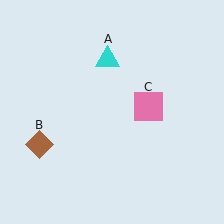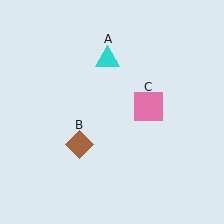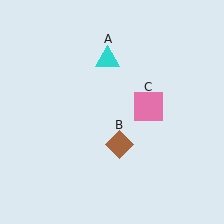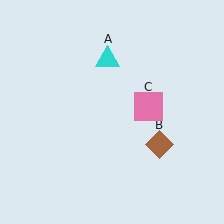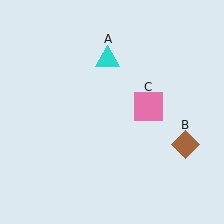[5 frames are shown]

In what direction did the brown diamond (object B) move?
The brown diamond (object B) moved right.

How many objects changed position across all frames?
1 object changed position: brown diamond (object B).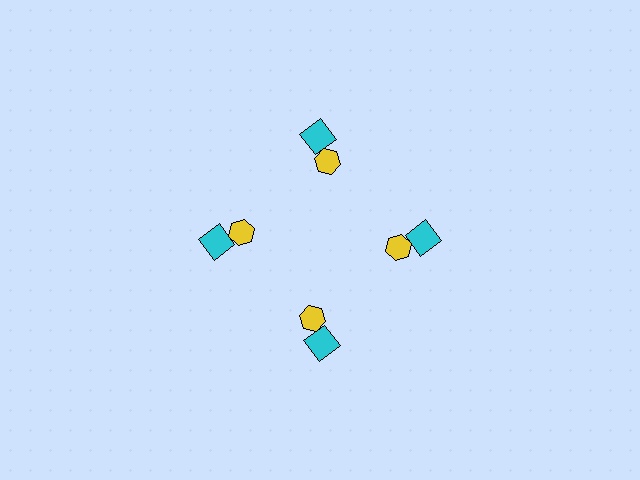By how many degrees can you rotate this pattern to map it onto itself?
The pattern maps onto itself every 90 degrees of rotation.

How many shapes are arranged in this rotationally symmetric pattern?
There are 8 shapes, arranged in 4 groups of 2.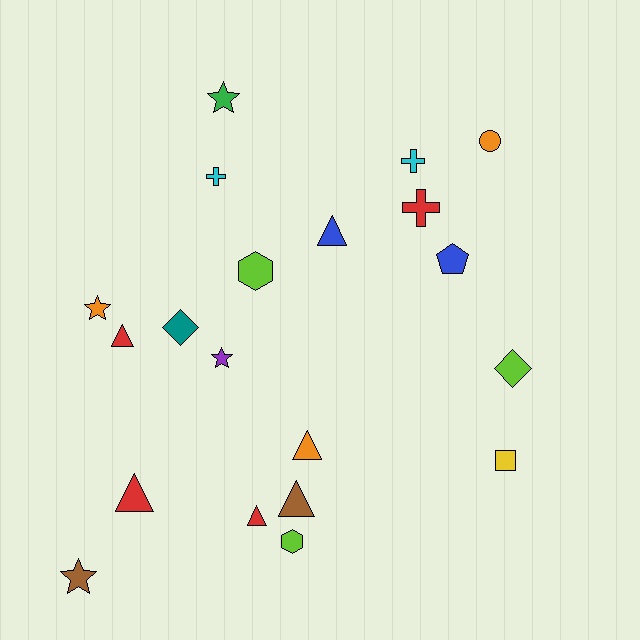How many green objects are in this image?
There is 1 green object.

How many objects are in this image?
There are 20 objects.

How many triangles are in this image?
There are 6 triangles.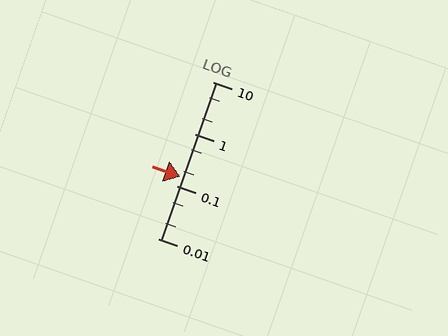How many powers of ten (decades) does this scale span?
The scale spans 3 decades, from 0.01 to 10.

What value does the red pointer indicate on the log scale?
The pointer indicates approximately 0.15.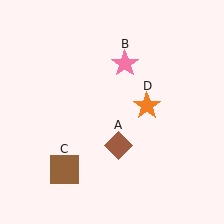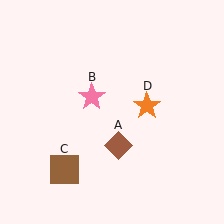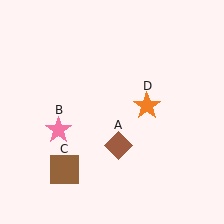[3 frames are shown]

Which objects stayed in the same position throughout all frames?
Brown diamond (object A) and brown square (object C) and orange star (object D) remained stationary.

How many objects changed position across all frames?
1 object changed position: pink star (object B).